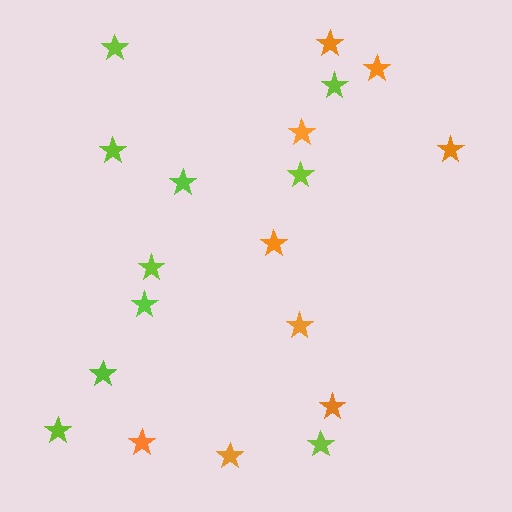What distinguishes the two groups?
There are 2 groups: one group of lime stars (10) and one group of orange stars (9).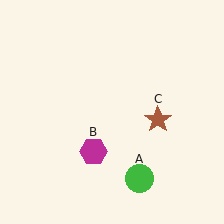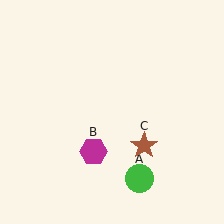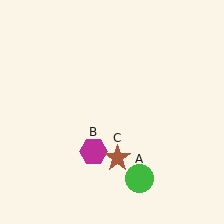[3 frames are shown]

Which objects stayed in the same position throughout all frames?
Green circle (object A) and magenta hexagon (object B) remained stationary.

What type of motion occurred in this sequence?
The brown star (object C) rotated clockwise around the center of the scene.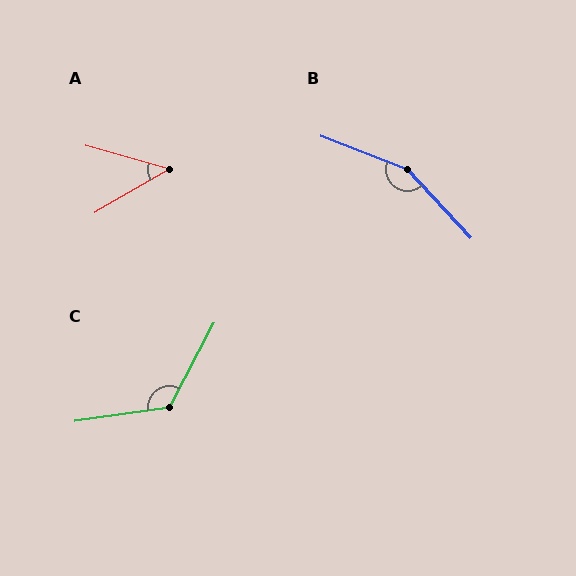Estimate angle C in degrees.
Approximately 126 degrees.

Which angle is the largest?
B, at approximately 154 degrees.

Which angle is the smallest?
A, at approximately 46 degrees.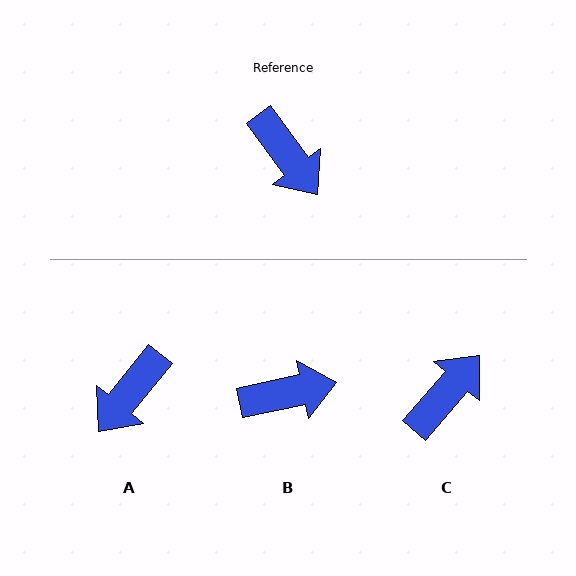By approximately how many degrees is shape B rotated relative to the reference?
Approximately 66 degrees counter-clockwise.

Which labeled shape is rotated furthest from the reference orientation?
C, about 103 degrees away.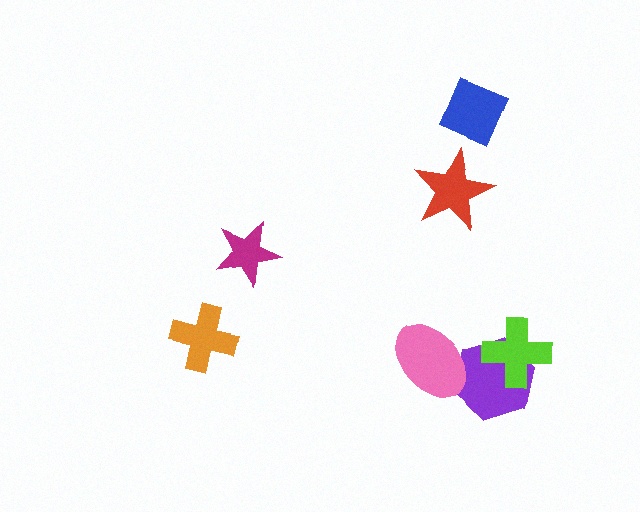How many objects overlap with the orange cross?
0 objects overlap with the orange cross.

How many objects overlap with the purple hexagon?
2 objects overlap with the purple hexagon.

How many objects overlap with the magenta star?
0 objects overlap with the magenta star.